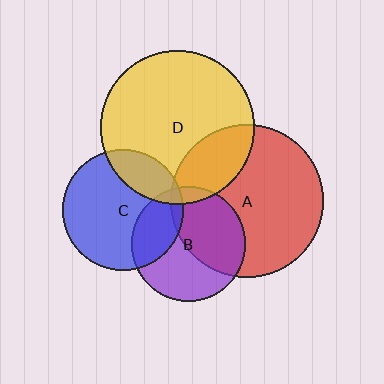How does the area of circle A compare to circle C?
Approximately 1.6 times.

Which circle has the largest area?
Circle D (yellow).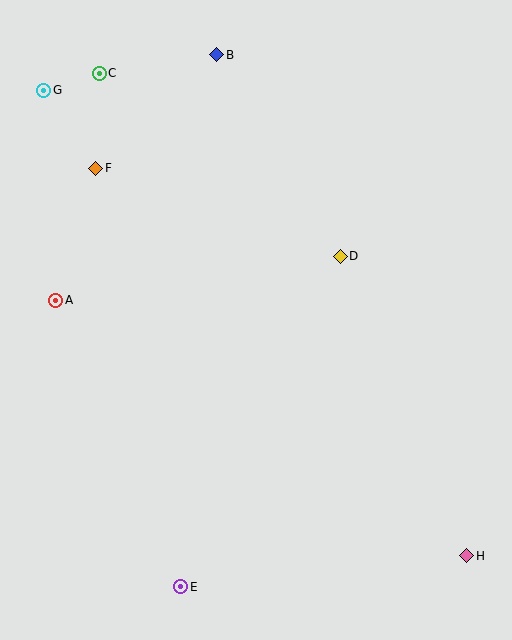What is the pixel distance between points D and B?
The distance between D and B is 236 pixels.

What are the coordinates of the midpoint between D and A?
The midpoint between D and A is at (198, 278).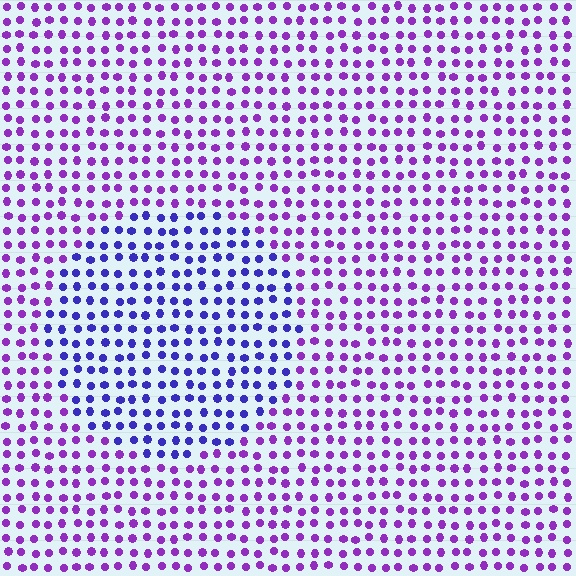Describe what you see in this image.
The image is filled with small purple elements in a uniform arrangement. A circle-shaped region is visible where the elements are tinted to a slightly different hue, forming a subtle color boundary.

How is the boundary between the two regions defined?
The boundary is defined purely by a slight shift in hue (about 38 degrees). Spacing, size, and orientation are identical on both sides.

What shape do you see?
I see a circle.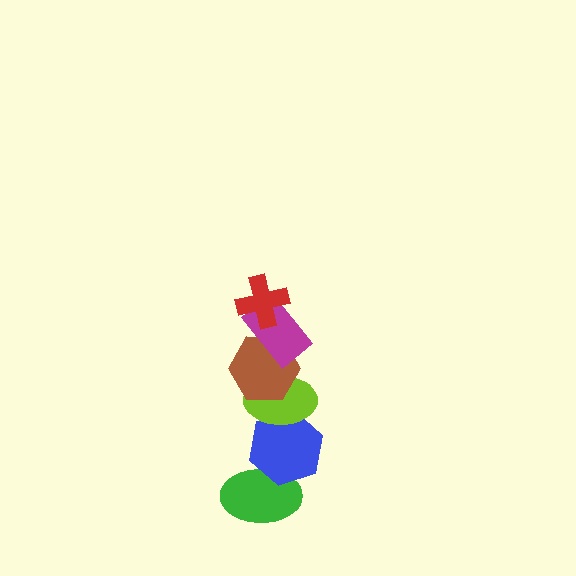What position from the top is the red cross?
The red cross is 1st from the top.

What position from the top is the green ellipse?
The green ellipse is 6th from the top.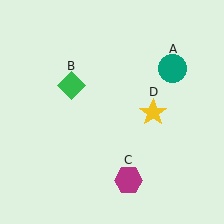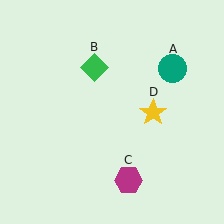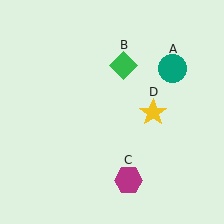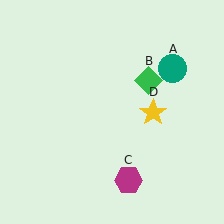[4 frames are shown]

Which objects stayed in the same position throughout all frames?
Teal circle (object A) and magenta hexagon (object C) and yellow star (object D) remained stationary.